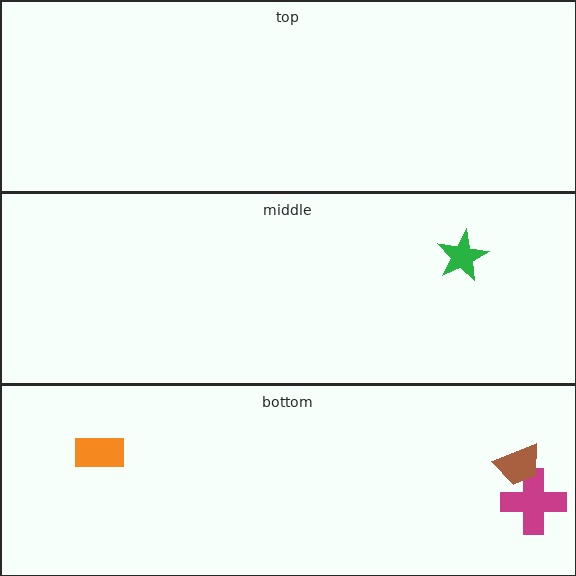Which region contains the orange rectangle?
The bottom region.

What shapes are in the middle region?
The green star.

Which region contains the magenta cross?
The bottom region.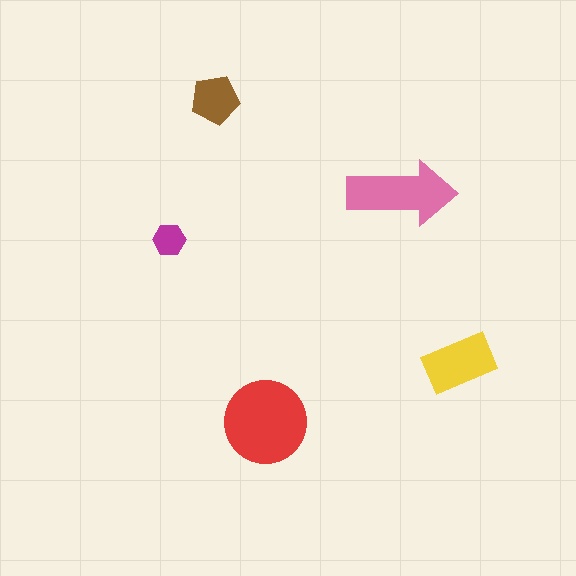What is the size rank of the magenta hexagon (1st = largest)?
5th.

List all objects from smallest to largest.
The magenta hexagon, the brown pentagon, the yellow rectangle, the pink arrow, the red circle.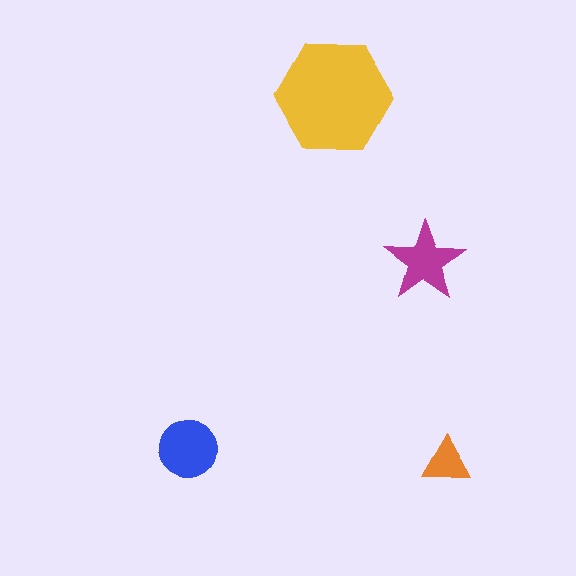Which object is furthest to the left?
The blue circle is leftmost.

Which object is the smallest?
The orange triangle.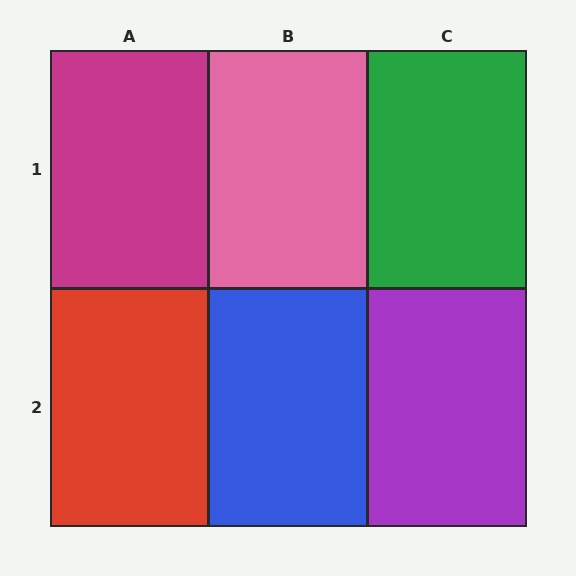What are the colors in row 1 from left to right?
Magenta, pink, green.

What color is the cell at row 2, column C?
Purple.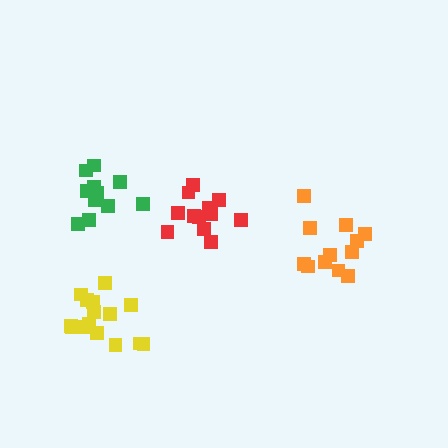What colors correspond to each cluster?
The clusters are colored: red, green, yellow, orange.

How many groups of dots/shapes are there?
There are 4 groups.